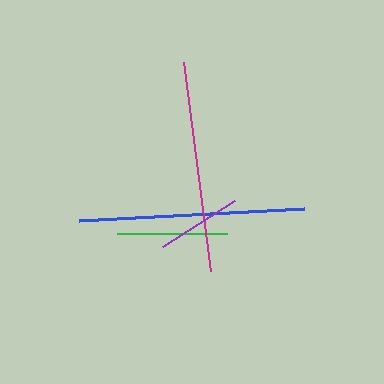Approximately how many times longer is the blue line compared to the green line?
The blue line is approximately 2.1 times the length of the green line.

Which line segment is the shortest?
The purple line is the shortest at approximately 85 pixels.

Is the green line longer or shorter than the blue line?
The blue line is longer than the green line.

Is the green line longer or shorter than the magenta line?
The magenta line is longer than the green line.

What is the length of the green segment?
The green segment is approximately 110 pixels long.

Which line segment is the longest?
The blue line is the longest at approximately 225 pixels.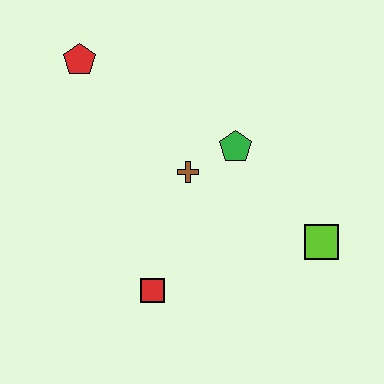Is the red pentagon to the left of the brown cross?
Yes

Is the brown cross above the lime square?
Yes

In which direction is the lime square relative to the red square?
The lime square is to the right of the red square.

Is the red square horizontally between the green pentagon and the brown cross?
No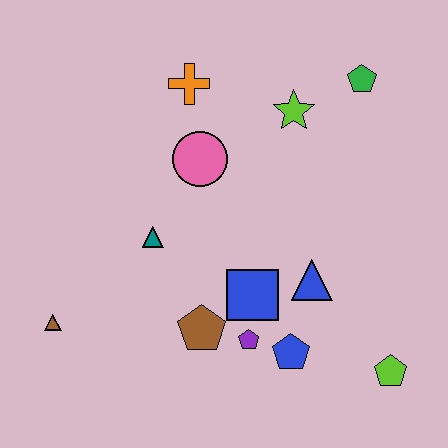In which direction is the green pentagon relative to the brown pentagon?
The green pentagon is above the brown pentagon.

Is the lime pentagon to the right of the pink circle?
Yes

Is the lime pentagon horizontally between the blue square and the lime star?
No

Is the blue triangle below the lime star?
Yes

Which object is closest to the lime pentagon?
The blue pentagon is closest to the lime pentagon.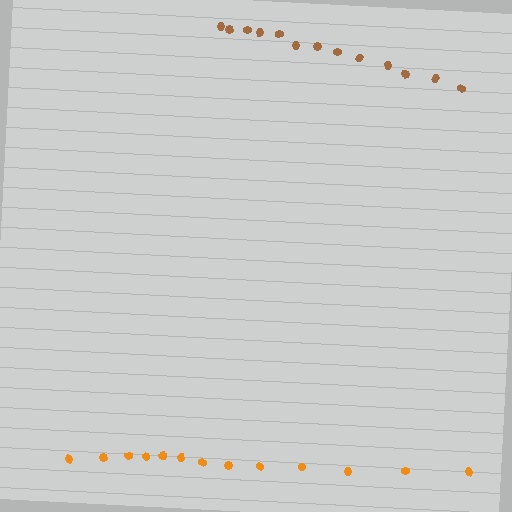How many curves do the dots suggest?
There are 2 distinct paths.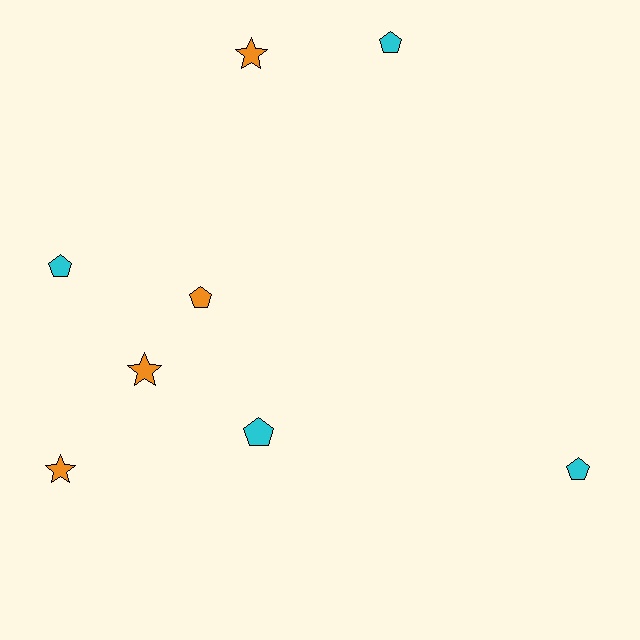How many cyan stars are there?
There are no cyan stars.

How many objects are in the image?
There are 8 objects.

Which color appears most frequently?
Orange, with 4 objects.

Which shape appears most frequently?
Pentagon, with 5 objects.